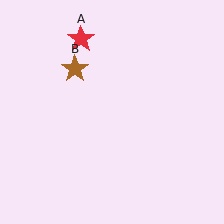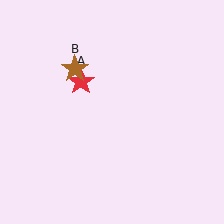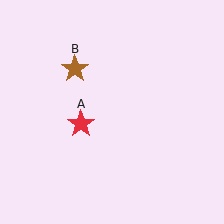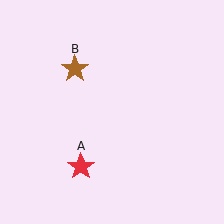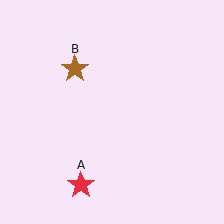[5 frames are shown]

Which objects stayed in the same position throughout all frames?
Brown star (object B) remained stationary.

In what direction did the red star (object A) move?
The red star (object A) moved down.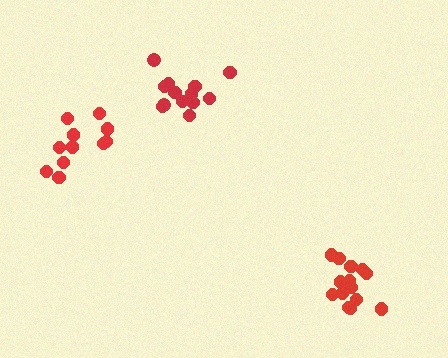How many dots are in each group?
Group 1: 13 dots, Group 2: 11 dots, Group 3: 15 dots (39 total).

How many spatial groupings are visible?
There are 3 spatial groupings.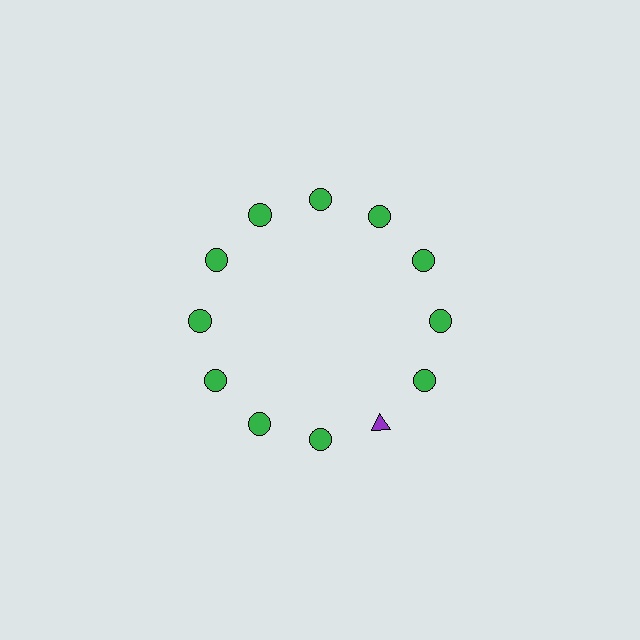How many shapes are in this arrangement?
There are 12 shapes arranged in a ring pattern.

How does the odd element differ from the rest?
It differs in both color (purple instead of green) and shape (triangle instead of circle).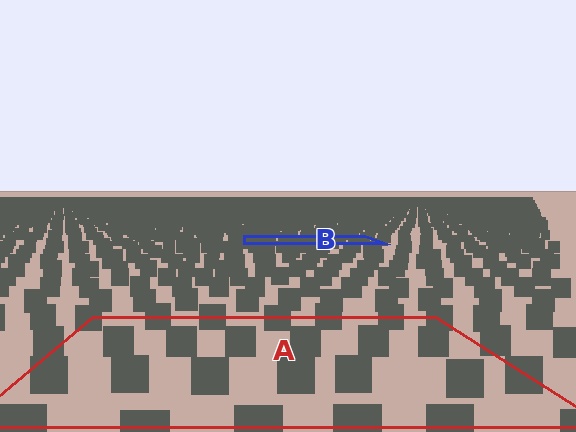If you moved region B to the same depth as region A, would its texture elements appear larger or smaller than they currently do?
They would appear larger. At a closer depth, the same texture elements are projected at a bigger on-screen size.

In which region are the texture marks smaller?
The texture marks are smaller in region B, because it is farther away.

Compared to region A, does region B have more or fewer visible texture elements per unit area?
Region B has more texture elements per unit area — they are packed more densely because it is farther away.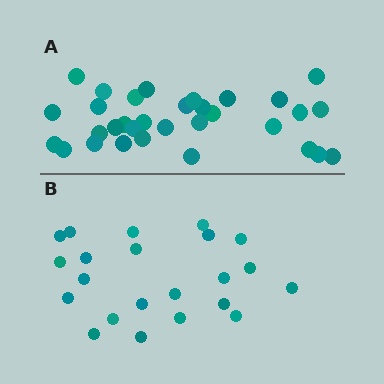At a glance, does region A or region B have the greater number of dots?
Region A (the top region) has more dots.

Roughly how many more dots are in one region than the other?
Region A has roughly 10 or so more dots than region B.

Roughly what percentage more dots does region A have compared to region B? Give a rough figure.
About 45% more.